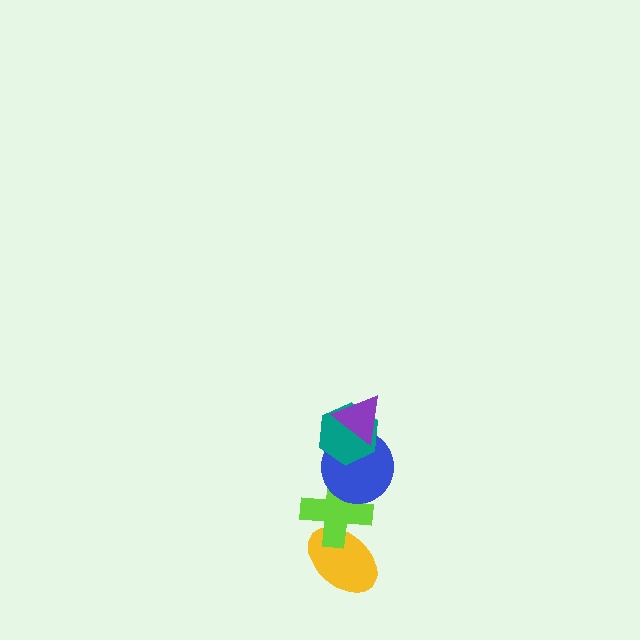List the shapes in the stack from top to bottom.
From top to bottom: the purple triangle, the teal hexagon, the blue circle, the lime cross, the yellow ellipse.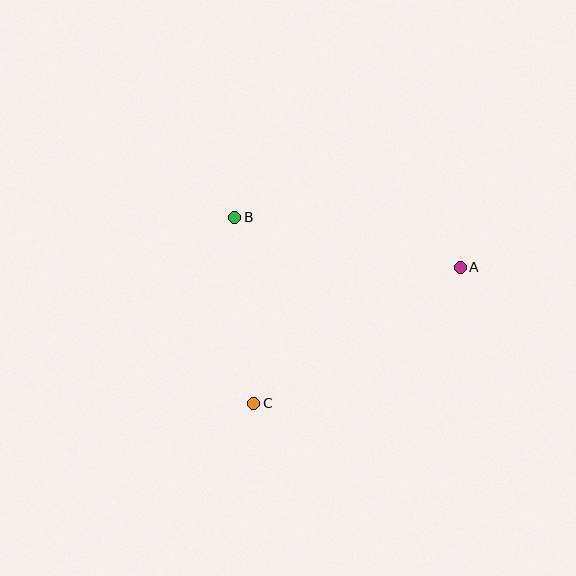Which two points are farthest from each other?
Points A and C are farthest from each other.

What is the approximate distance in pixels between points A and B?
The distance between A and B is approximately 231 pixels.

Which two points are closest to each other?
Points B and C are closest to each other.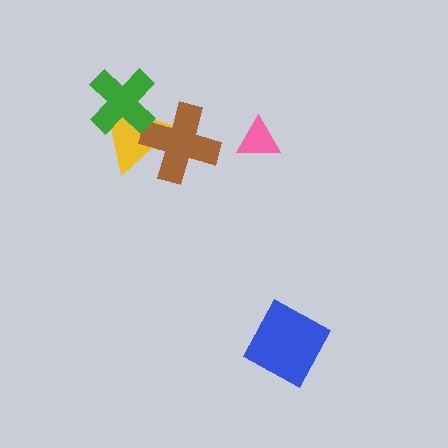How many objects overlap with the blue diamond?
0 objects overlap with the blue diamond.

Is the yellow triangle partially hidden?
Yes, it is partially covered by another shape.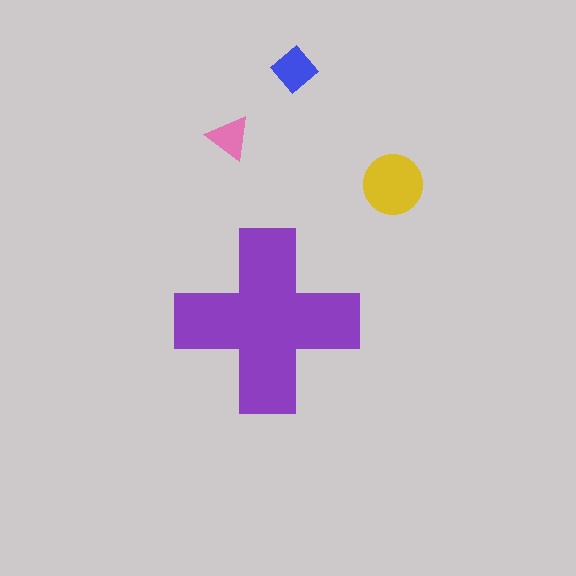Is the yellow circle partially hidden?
No, the yellow circle is fully visible.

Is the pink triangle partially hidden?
No, the pink triangle is fully visible.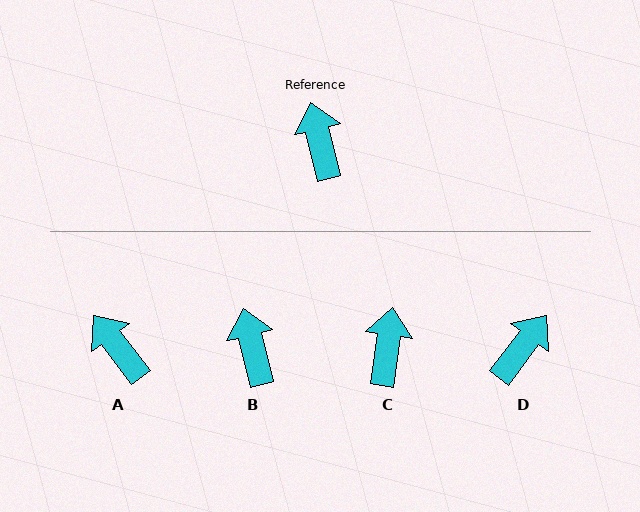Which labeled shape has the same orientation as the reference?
B.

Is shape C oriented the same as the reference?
No, it is off by about 21 degrees.